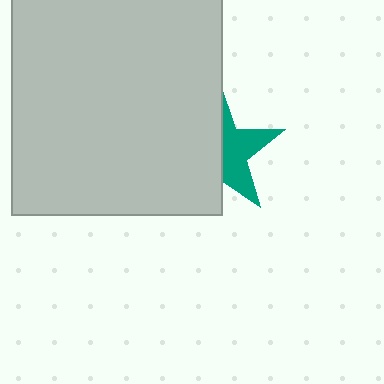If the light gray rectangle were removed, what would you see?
You would see the complete teal star.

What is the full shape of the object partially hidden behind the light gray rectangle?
The partially hidden object is a teal star.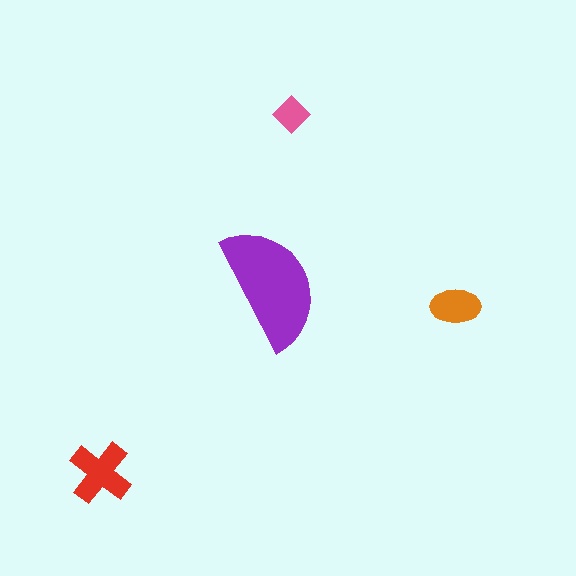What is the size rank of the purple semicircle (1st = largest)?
1st.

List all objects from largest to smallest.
The purple semicircle, the red cross, the orange ellipse, the pink diamond.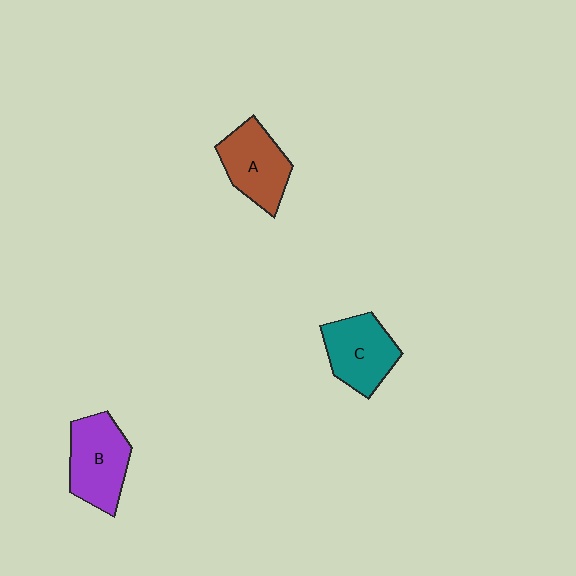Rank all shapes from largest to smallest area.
From largest to smallest: B (purple), C (teal), A (brown).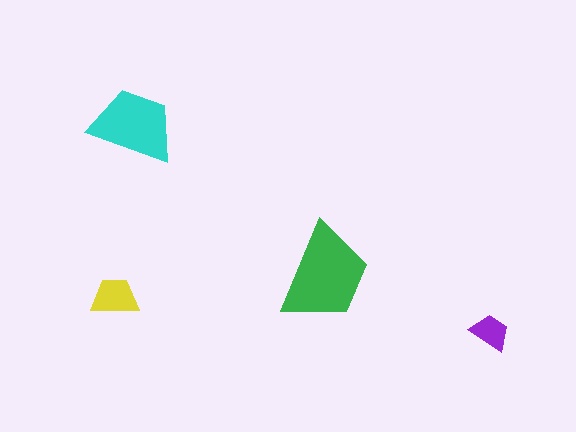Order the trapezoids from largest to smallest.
the green one, the cyan one, the yellow one, the purple one.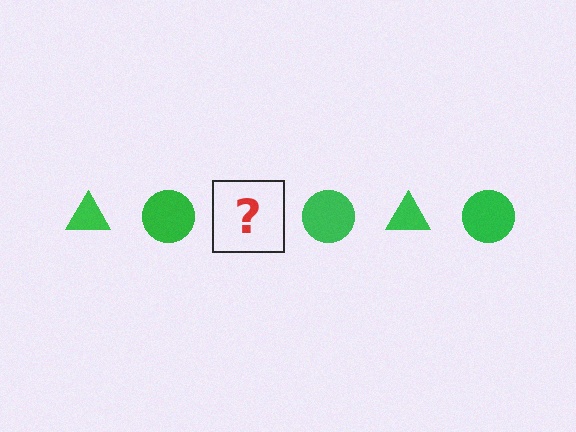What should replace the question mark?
The question mark should be replaced with a green triangle.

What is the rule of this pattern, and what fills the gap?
The rule is that the pattern cycles through triangle, circle shapes in green. The gap should be filled with a green triangle.